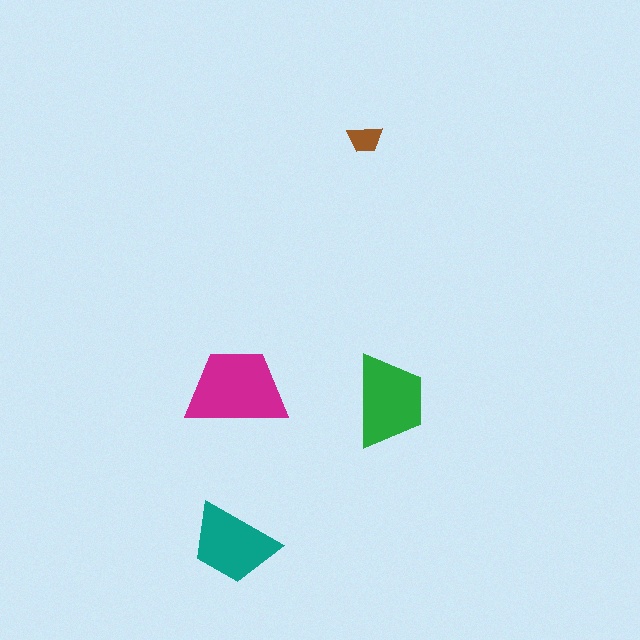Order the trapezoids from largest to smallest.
the magenta one, the green one, the teal one, the brown one.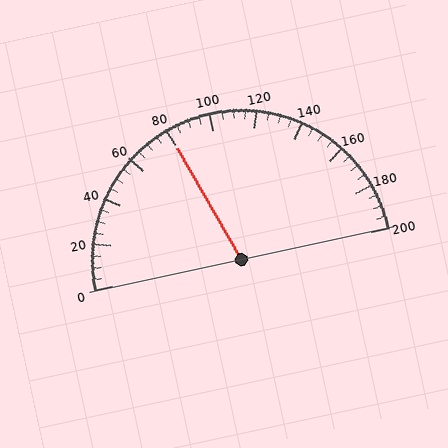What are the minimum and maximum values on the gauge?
The gauge ranges from 0 to 200.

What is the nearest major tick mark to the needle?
The nearest major tick mark is 80.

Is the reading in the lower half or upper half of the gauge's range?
The reading is in the lower half of the range (0 to 200).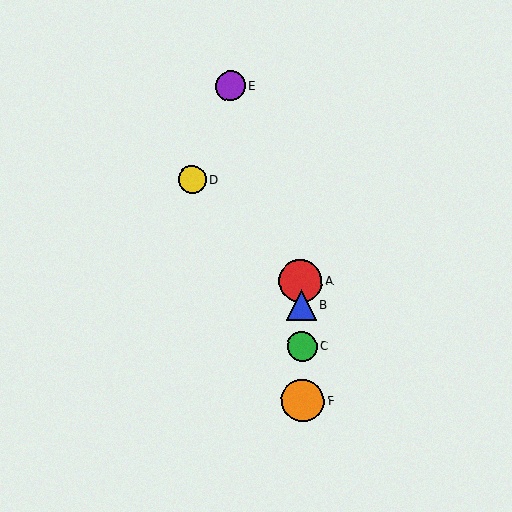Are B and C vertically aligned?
Yes, both are at x≈301.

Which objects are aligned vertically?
Objects A, B, C, F are aligned vertically.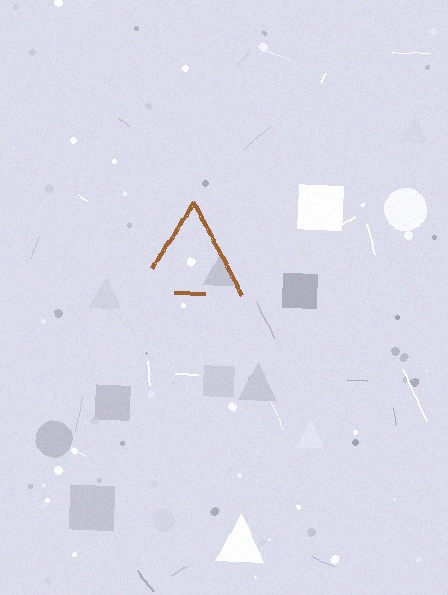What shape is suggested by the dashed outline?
The dashed outline suggests a triangle.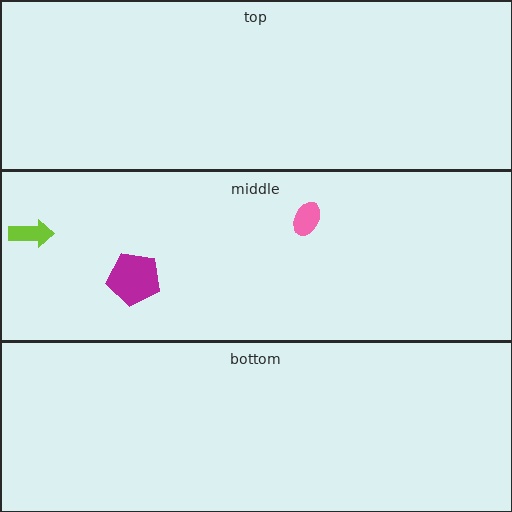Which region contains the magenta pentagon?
The middle region.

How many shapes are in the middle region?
3.